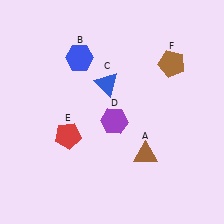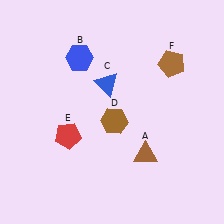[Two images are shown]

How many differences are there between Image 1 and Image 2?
There is 1 difference between the two images.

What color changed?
The hexagon (D) changed from purple in Image 1 to brown in Image 2.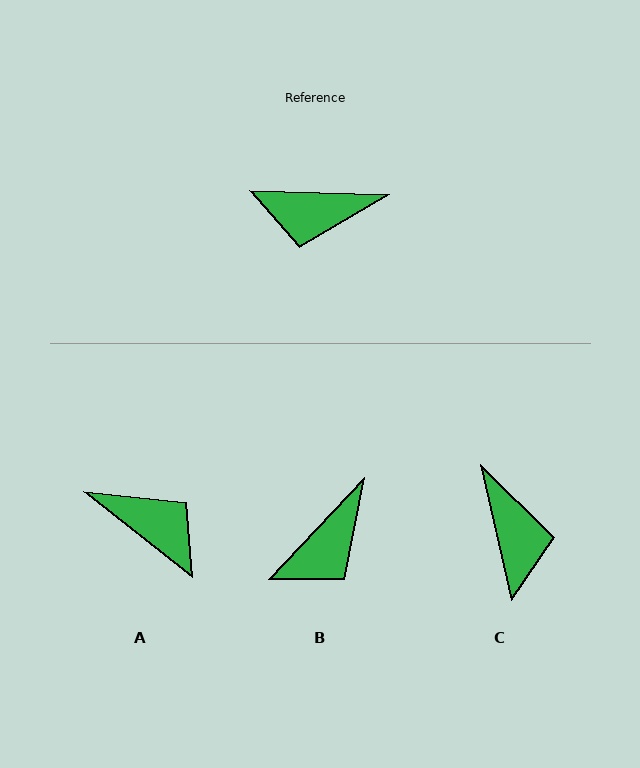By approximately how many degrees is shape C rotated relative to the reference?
Approximately 104 degrees counter-clockwise.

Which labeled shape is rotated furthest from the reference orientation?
A, about 143 degrees away.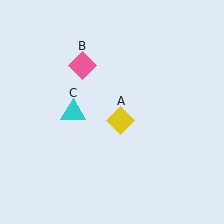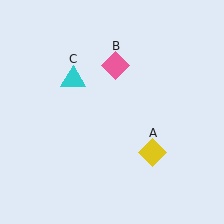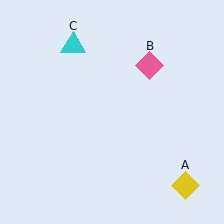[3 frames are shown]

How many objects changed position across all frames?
3 objects changed position: yellow diamond (object A), pink diamond (object B), cyan triangle (object C).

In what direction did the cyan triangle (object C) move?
The cyan triangle (object C) moved up.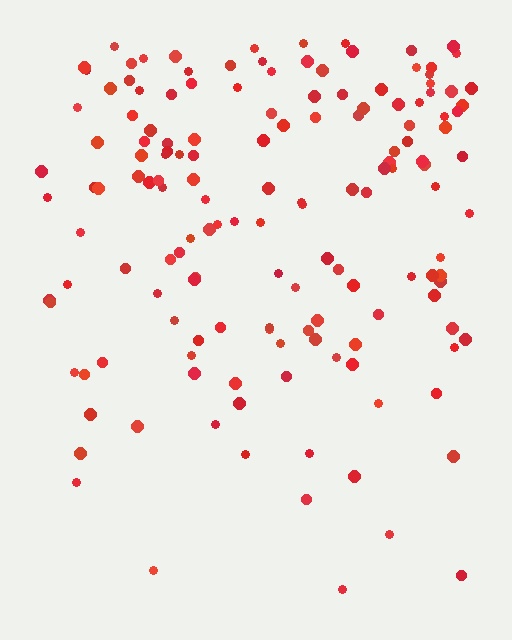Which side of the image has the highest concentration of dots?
The top.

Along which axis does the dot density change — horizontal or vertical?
Vertical.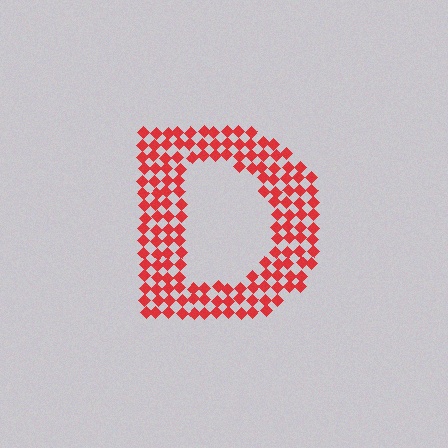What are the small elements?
The small elements are diamonds.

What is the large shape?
The large shape is the letter D.